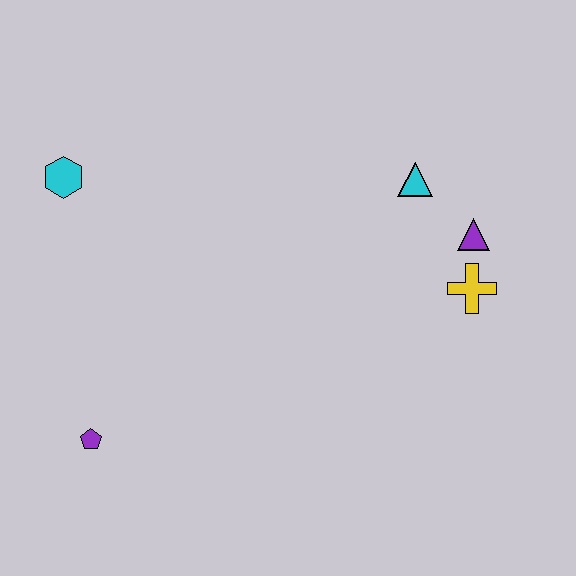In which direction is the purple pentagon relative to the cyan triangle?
The purple pentagon is to the left of the cyan triangle.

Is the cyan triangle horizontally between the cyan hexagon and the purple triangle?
Yes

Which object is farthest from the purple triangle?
The purple pentagon is farthest from the purple triangle.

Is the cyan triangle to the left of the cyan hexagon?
No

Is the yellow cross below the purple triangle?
Yes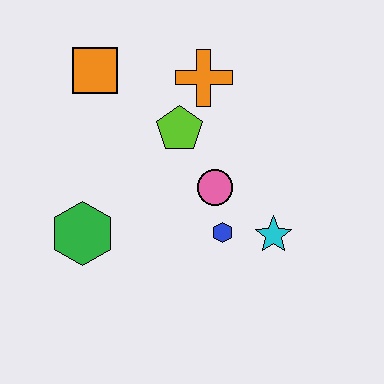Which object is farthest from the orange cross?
The green hexagon is farthest from the orange cross.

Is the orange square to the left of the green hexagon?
No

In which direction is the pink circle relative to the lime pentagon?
The pink circle is below the lime pentagon.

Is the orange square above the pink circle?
Yes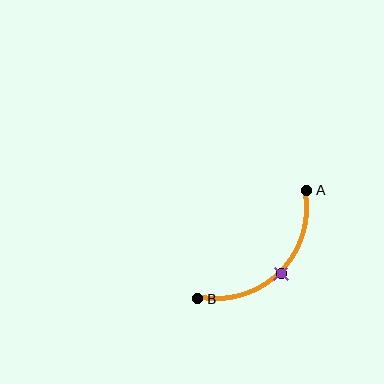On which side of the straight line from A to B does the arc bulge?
The arc bulges below and to the right of the straight line connecting A and B.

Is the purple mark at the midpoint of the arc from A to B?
Yes. The purple mark lies on the arc at equal arc-length from both A and B — it is the arc midpoint.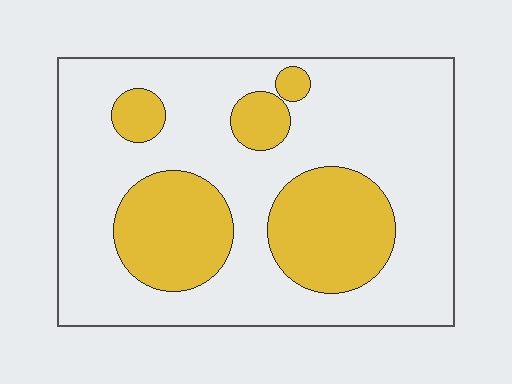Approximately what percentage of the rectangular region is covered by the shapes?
Approximately 30%.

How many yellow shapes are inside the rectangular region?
5.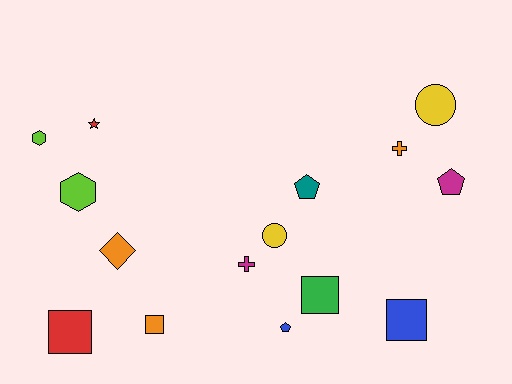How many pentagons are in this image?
There are 3 pentagons.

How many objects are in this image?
There are 15 objects.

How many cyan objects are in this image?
There are no cyan objects.